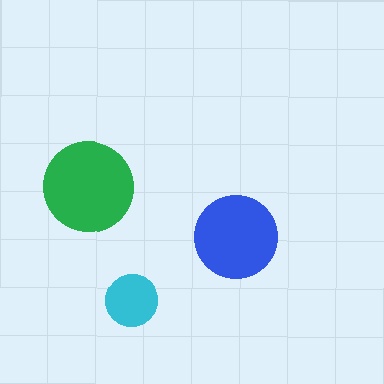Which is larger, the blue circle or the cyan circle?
The blue one.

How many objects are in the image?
There are 3 objects in the image.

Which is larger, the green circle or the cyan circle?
The green one.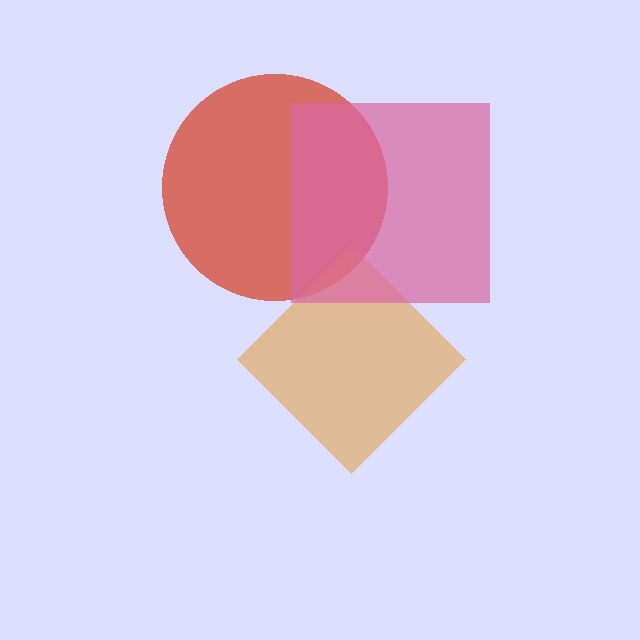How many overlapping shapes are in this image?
There are 3 overlapping shapes in the image.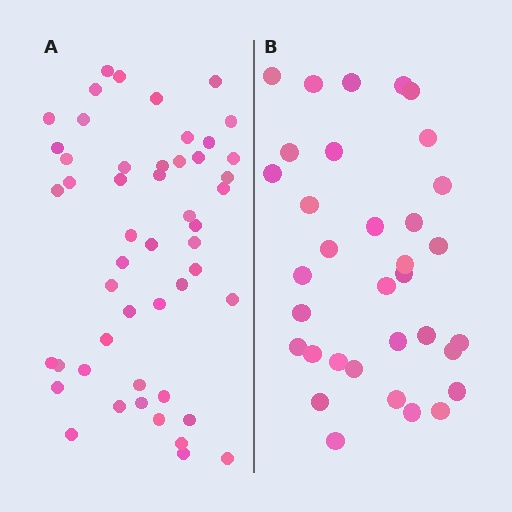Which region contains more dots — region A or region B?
Region A (the left region) has more dots.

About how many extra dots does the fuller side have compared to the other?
Region A has approximately 15 more dots than region B.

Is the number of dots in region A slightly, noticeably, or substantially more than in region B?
Region A has substantially more. The ratio is roughly 1.5 to 1.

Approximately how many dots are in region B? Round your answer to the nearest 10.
About 30 dots. (The exact count is 34, which rounds to 30.)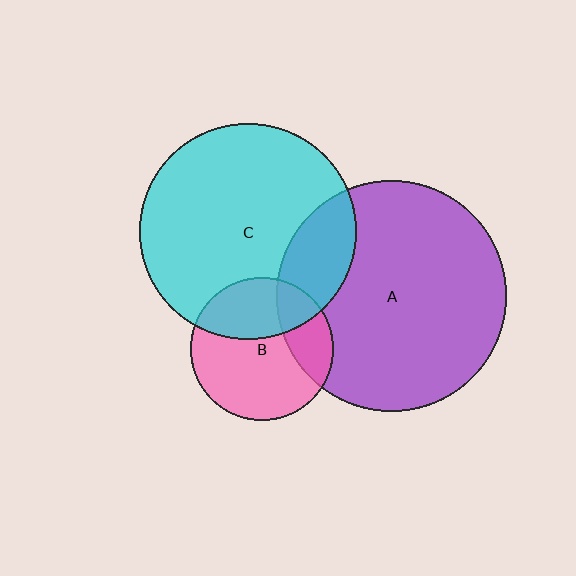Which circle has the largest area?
Circle A (purple).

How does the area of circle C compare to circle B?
Approximately 2.3 times.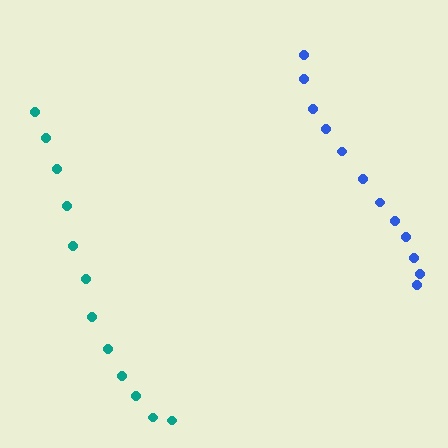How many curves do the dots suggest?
There are 2 distinct paths.